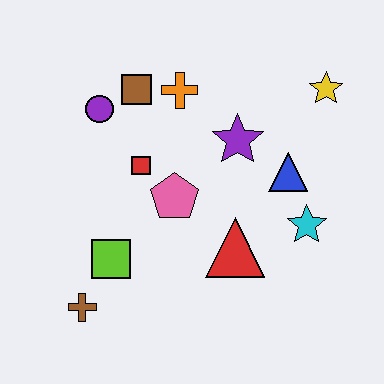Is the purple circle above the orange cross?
No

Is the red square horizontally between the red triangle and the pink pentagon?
No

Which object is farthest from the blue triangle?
The brown cross is farthest from the blue triangle.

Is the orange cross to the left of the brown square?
No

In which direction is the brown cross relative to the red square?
The brown cross is below the red square.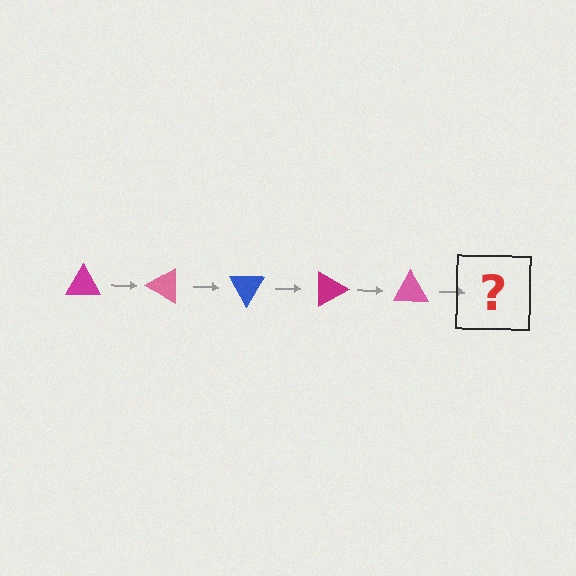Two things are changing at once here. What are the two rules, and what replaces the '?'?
The two rules are that it rotates 30 degrees each step and the color cycles through magenta, pink, and blue. The '?' should be a blue triangle, rotated 150 degrees from the start.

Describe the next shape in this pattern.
It should be a blue triangle, rotated 150 degrees from the start.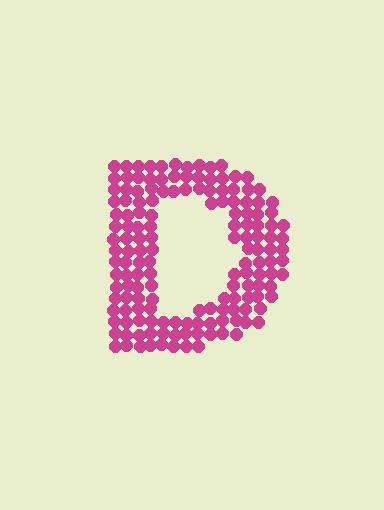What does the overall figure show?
The overall figure shows the letter D.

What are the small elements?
The small elements are circles.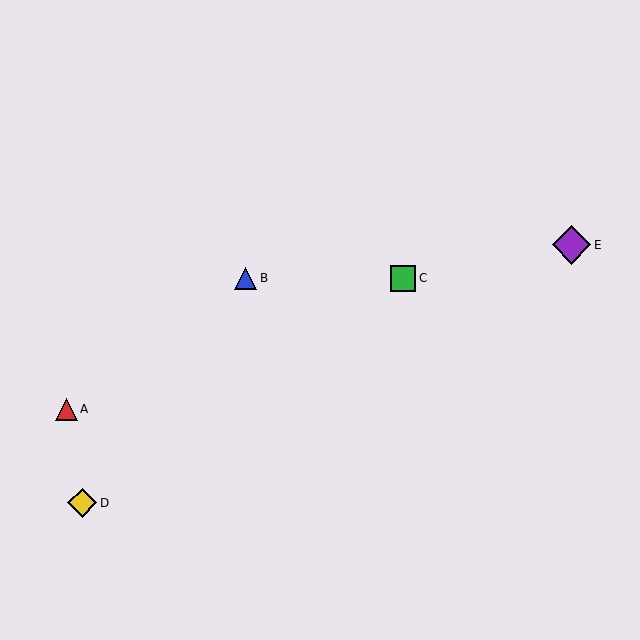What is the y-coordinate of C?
Object C is at y≈279.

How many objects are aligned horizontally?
2 objects (B, C) are aligned horizontally.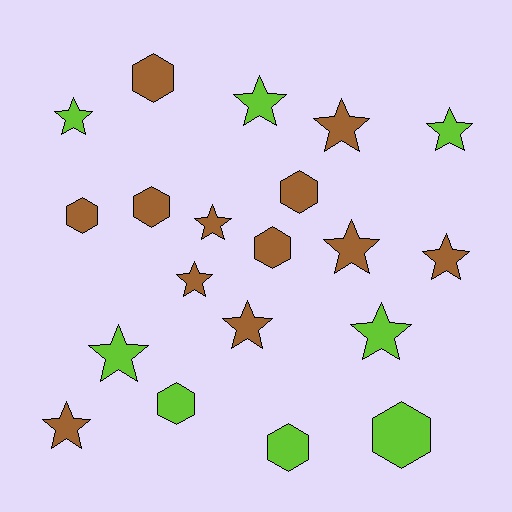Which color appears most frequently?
Brown, with 12 objects.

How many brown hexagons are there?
There are 5 brown hexagons.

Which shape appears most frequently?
Star, with 12 objects.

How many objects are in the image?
There are 20 objects.